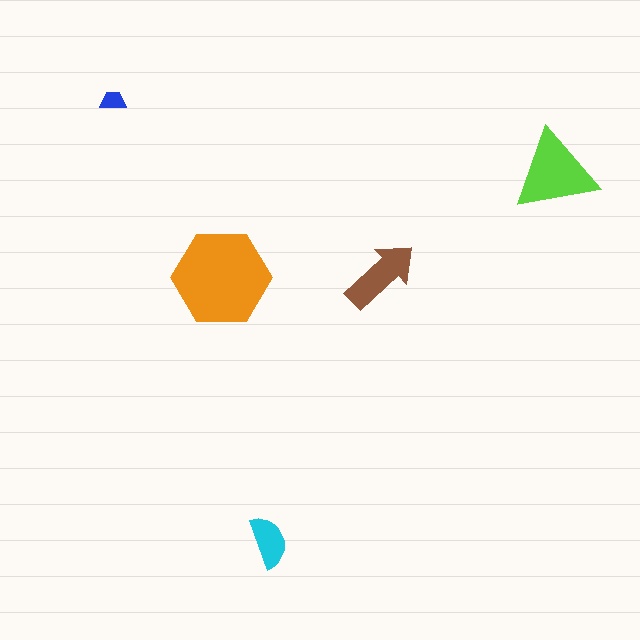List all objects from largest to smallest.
The orange hexagon, the lime triangle, the brown arrow, the cyan semicircle, the blue trapezoid.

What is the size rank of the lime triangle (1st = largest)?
2nd.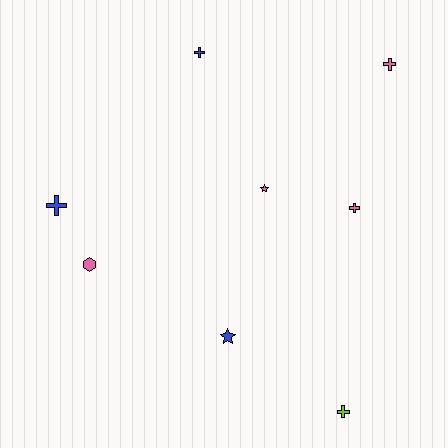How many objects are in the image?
There are 8 objects.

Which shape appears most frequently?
Cross, with 5 objects.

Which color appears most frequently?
Pink, with 4 objects.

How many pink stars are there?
There is 1 pink star.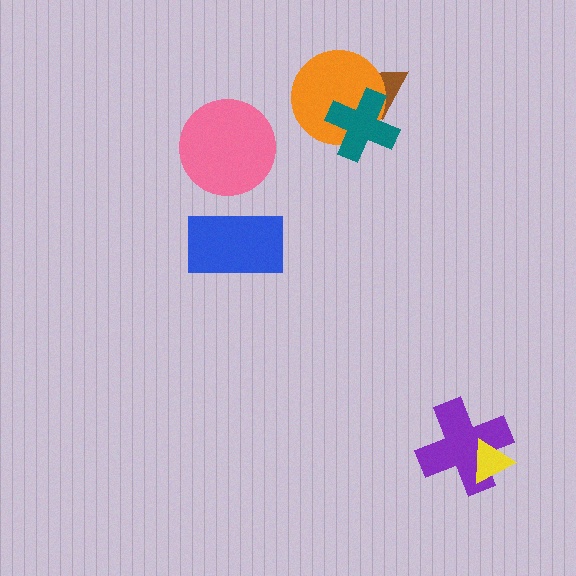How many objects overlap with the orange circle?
2 objects overlap with the orange circle.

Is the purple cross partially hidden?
Yes, it is partially covered by another shape.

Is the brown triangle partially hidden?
Yes, it is partially covered by another shape.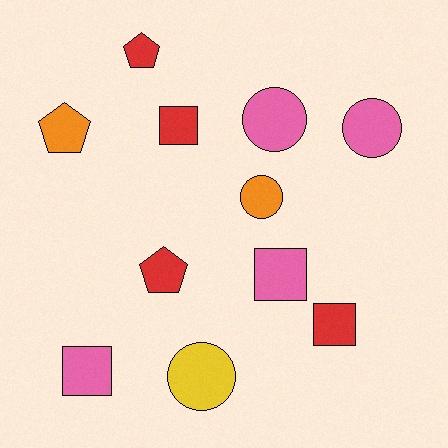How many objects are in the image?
There are 11 objects.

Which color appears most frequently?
Red, with 4 objects.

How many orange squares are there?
There are no orange squares.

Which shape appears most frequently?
Circle, with 4 objects.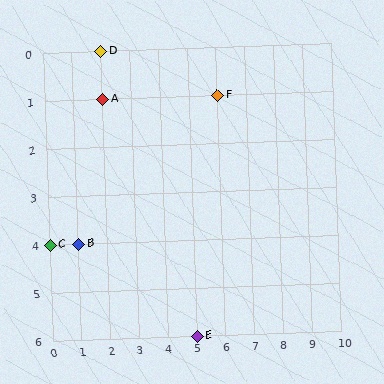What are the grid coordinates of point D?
Point D is at grid coordinates (2, 0).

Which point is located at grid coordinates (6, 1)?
Point F is at (6, 1).